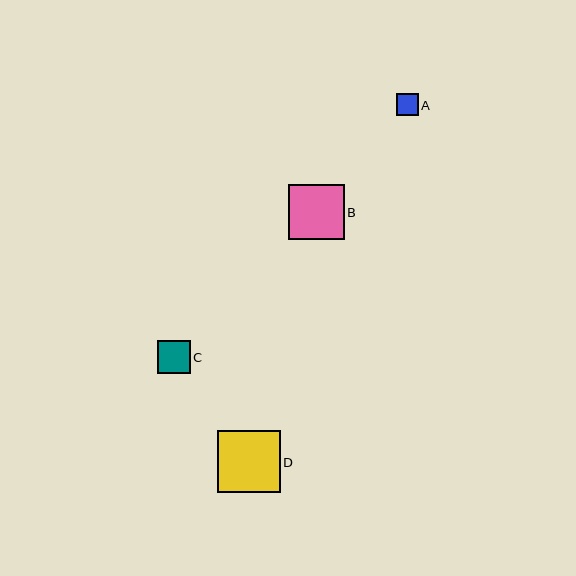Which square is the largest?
Square D is the largest with a size of approximately 63 pixels.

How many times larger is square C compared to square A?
Square C is approximately 1.5 times the size of square A.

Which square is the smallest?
Square A is the smallest with a size of approximately 22 pixels.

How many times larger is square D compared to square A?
Square D is approximately 2.9 times the size of square A.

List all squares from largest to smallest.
From largest to smallest: D, B, C, A.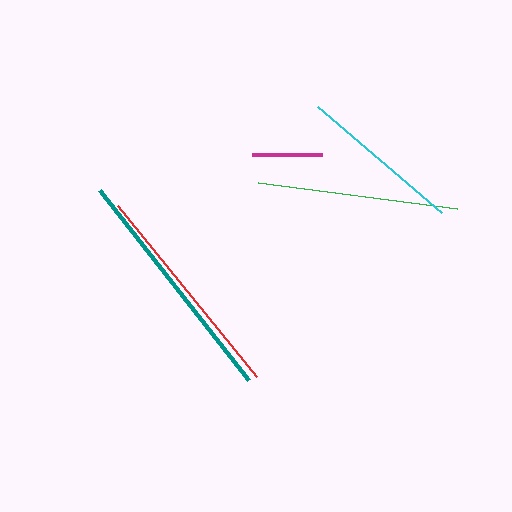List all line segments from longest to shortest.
From longest to shortest: teal, red, green, cyan, magenta.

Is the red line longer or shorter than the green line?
The red line is longer than the green line.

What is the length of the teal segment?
The teal segment is approximately 242 pixels long.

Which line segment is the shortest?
The magenta line is the shortest at approximately 70 pixels.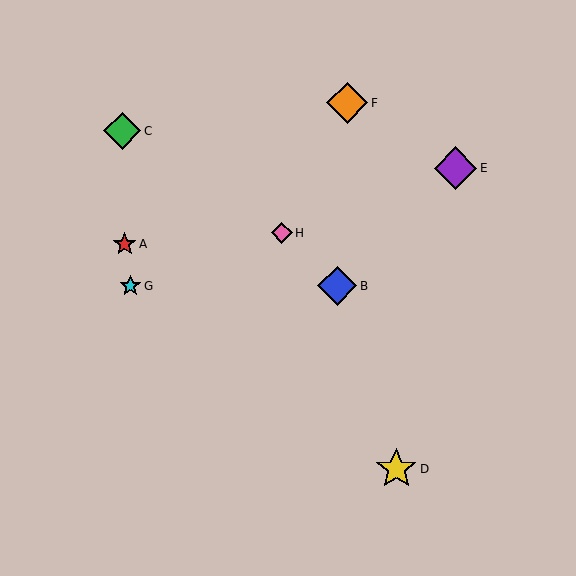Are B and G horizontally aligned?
Yes, both are at y≈286.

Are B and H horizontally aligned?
No, B is at y≈286 and H is at y≈233.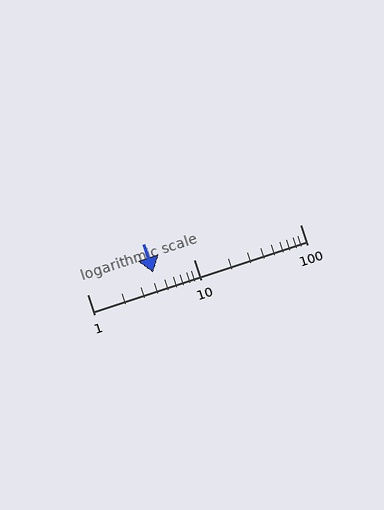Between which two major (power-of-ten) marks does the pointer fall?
The pointer is between 1 and 10.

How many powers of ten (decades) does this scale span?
The scale spans 2 decades, from 1 to 100.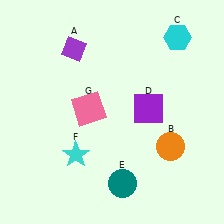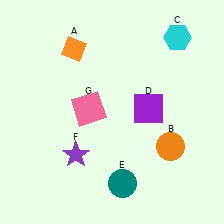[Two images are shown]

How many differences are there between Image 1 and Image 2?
There are 2 differences between the two images.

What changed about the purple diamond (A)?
In Image 1, A is purple. In Image 2, it changed to orange.